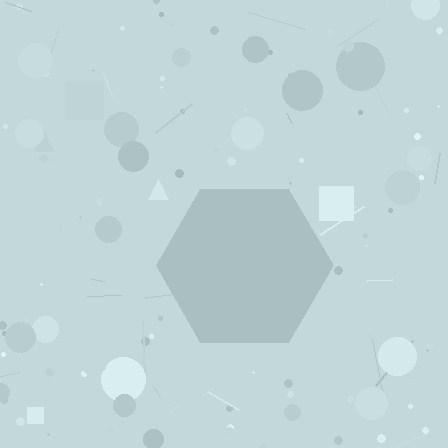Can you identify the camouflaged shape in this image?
The camouflaged shape is a hexagon.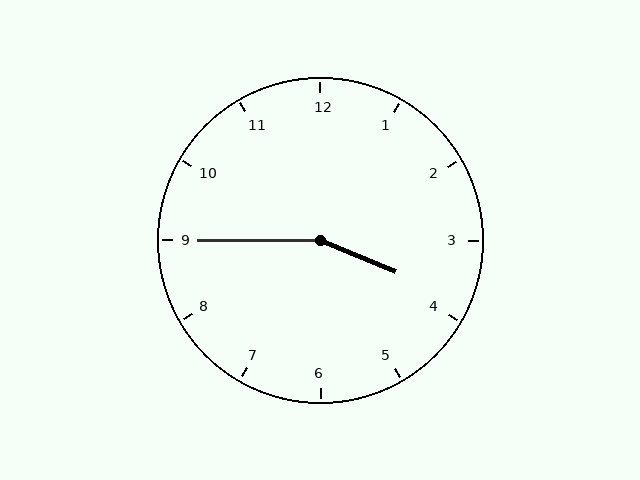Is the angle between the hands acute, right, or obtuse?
It is obtuse.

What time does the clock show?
3:45.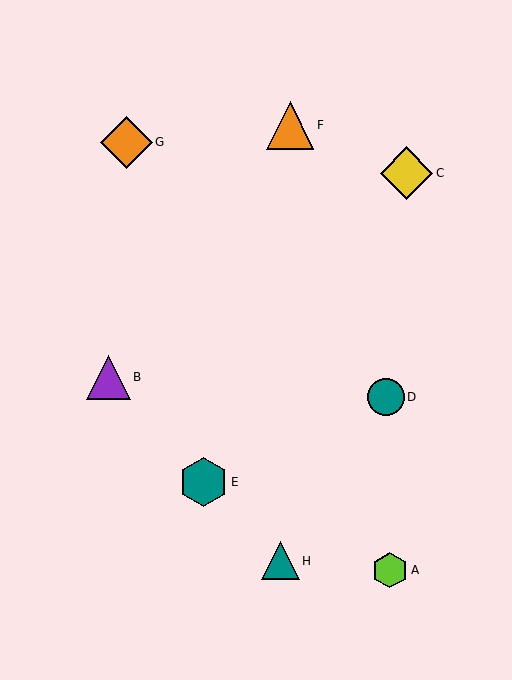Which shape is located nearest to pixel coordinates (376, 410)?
The teal circle (labeled D) at (386, 397) is nearest to that location.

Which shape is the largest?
The yellow diamond (labeled C) is the largest.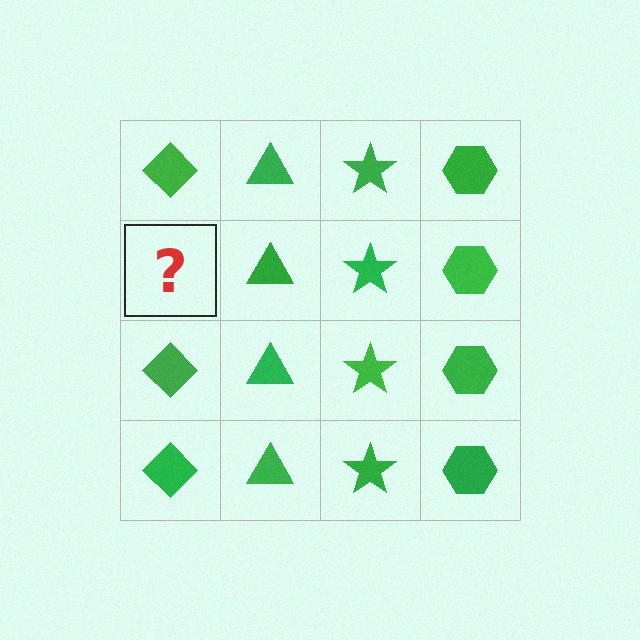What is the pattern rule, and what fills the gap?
The rule is that each column has a consistent shape. The gap should be filled with a green diamond.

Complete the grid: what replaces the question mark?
The question mark should be replaced with a green diamond.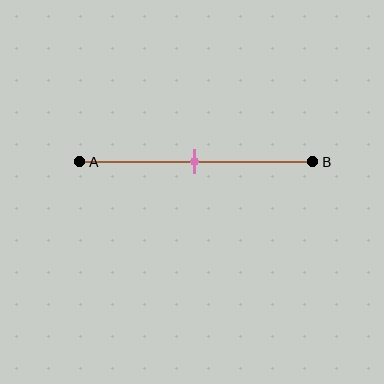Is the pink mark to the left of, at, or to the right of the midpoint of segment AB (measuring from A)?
The pink mark is approximately at the midpoint of segment AB.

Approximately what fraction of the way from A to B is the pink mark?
The pink mark is approximately 50% of the way from A to B.